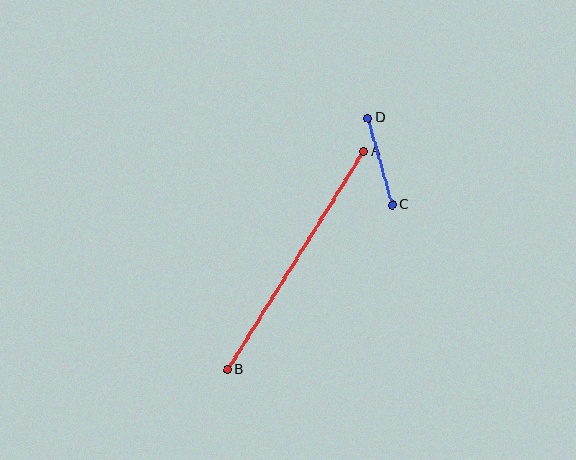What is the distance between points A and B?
The distance is approximately 257 pixels.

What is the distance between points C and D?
The distance is approximately 90 pixels.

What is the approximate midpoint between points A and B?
The midpoint is at approximately (296, 260) pixels.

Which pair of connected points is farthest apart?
Points A and B are farthest apart.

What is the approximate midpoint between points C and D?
The midpoint is at approximately (380, 162) pixels.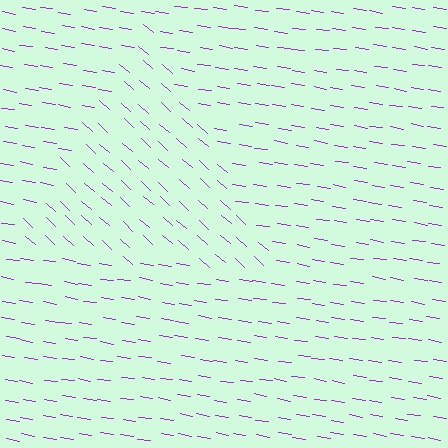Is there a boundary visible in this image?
Yes, there is a texture boundary formed by a change in line orientation.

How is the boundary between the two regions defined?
The boundary is defined purely by a change in line orientation (approximately 33 degrees difference). All lines are the same color and thickness.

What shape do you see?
I see a triangle.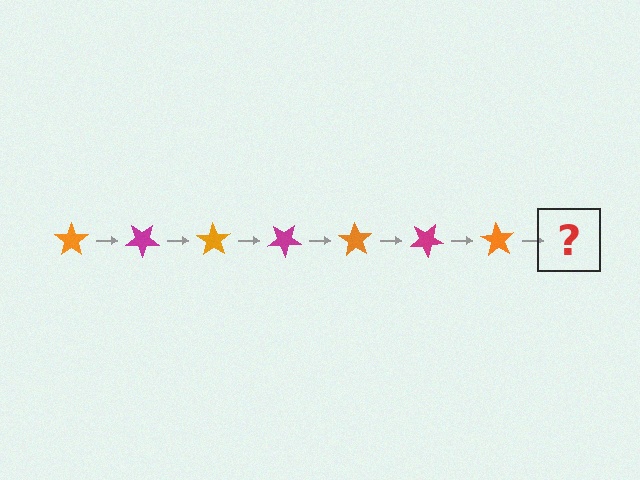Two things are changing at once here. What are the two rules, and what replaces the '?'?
The two rules are that it rotates 35 degrees each step and the color cycles through orange and magenta. The '?' should be a magenta star, rotated 245 degrees from the start.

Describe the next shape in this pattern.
It should be a magenta star, rotated 245 degrees from the start.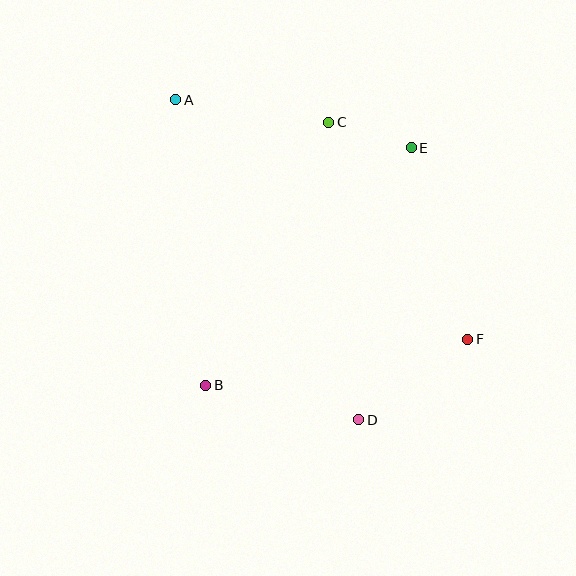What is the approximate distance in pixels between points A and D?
The distance between A and D is approximately 368 pixels.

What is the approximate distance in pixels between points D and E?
The distance between D and E is approximately 277 pixels.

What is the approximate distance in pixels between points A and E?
The distance between A and E is approximately 240 pixels.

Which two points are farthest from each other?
Points A and F are farthest from each other.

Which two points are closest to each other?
Points C and E are closest to each other.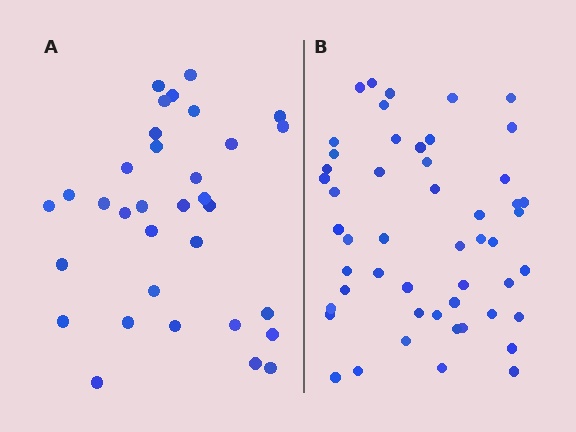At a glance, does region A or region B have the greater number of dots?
Region B (the right region) has more dots.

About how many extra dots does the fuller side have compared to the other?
Region B has approximately 20 more dots than region A.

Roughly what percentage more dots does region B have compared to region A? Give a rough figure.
About 55% more.